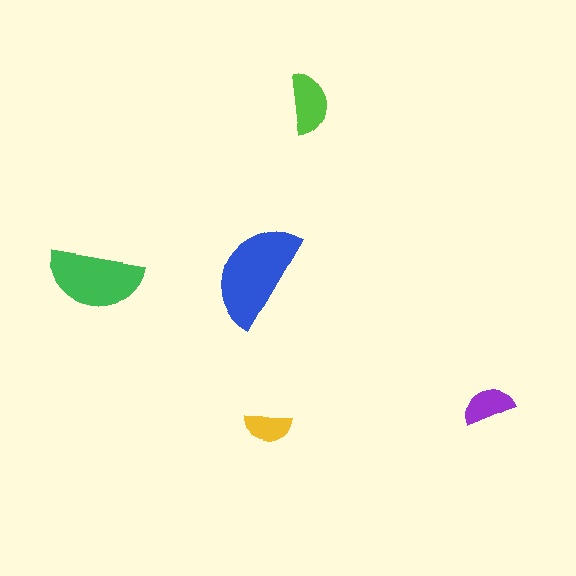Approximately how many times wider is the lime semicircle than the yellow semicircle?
About 1.5 times wider.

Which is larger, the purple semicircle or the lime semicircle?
The lime one.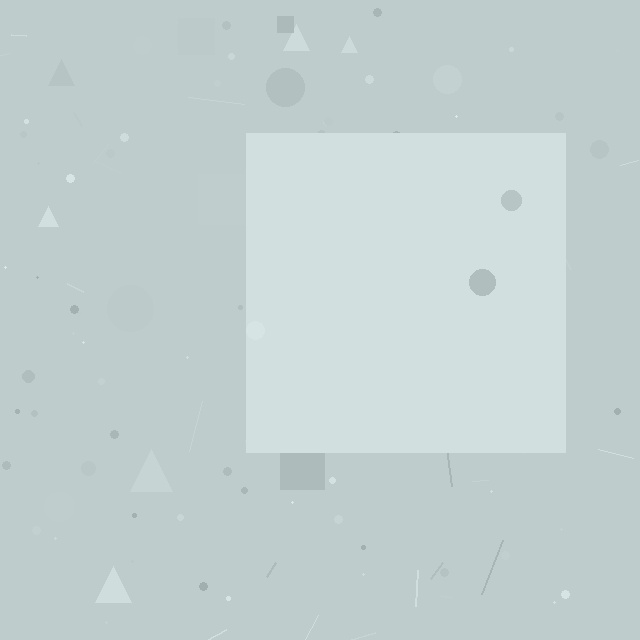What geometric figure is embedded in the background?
A square is embedded in the background.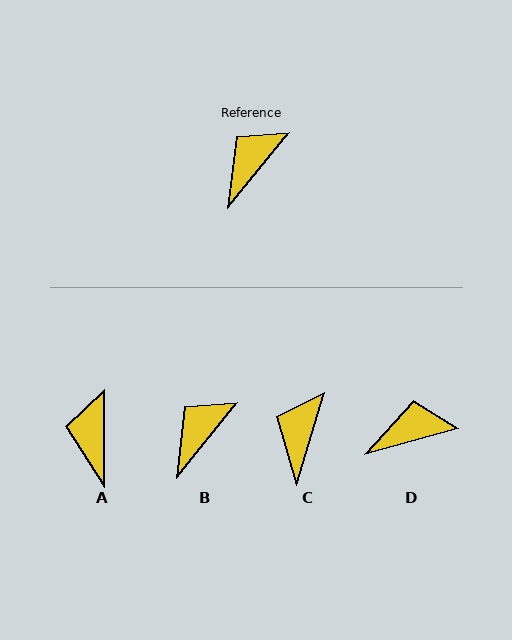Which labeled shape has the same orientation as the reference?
B.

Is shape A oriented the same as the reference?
No, it is off by about 40 degrees.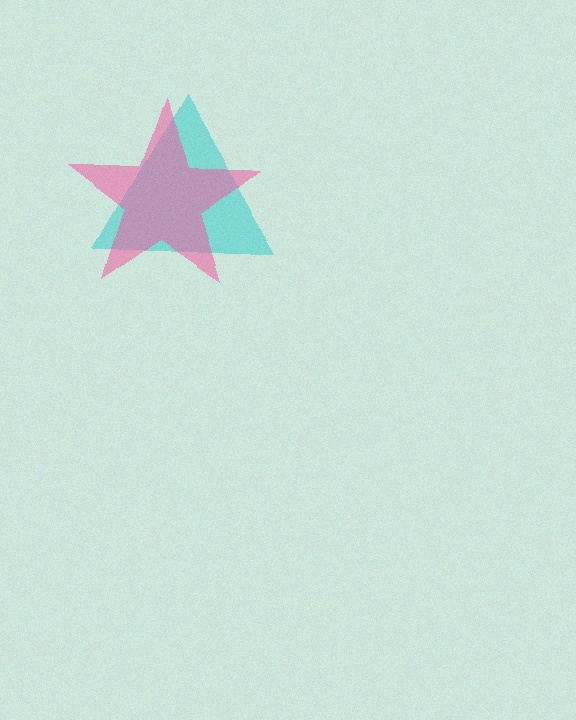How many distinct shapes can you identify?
There are 2 distinct shapes: a cyan triangle, a pink star.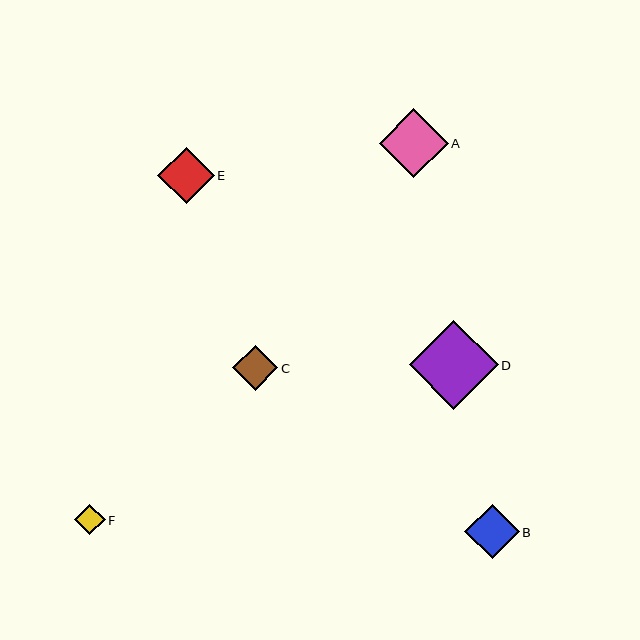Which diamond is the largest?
Diamond D is the largest with a size of approximately 89 pixels.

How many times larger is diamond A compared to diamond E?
Diamond A is approximately 1.2 times the size of diamond E.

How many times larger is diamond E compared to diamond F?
Diamond E is approximately 1.8 times the size of diamond F.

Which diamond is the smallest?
Diamond F is the smallest with a size of approximately 31 pixels.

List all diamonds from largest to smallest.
From largest to smallest: D, A, E, B, C, F.